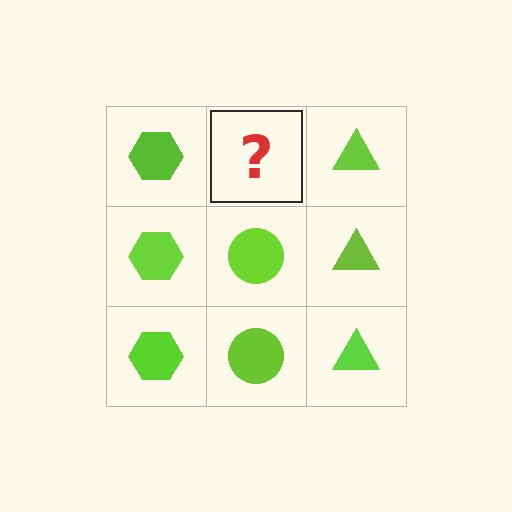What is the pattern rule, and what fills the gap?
The rule is that each column has a consistent shape. The gap should be filled with a lime circle.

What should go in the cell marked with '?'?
The missing cell should contain a lime circle.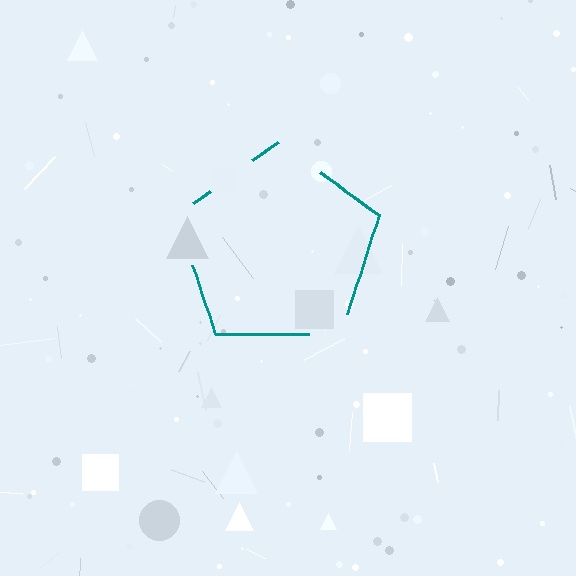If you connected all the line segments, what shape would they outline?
They would outline a pentagon.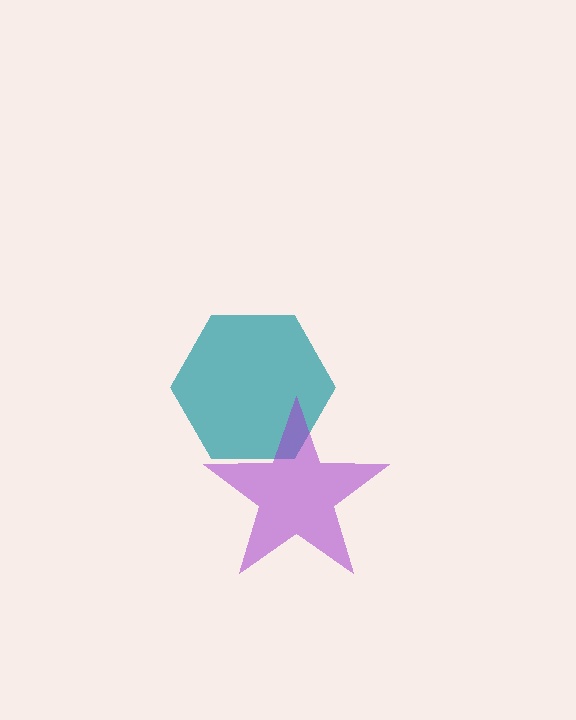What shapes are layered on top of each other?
The layered shapes are: a teal hexagon, a purple star.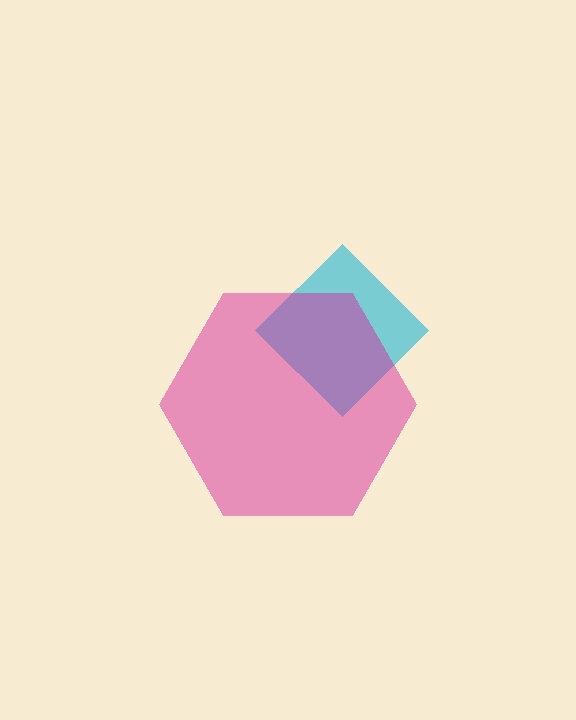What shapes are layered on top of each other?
The layered shapes are: a cyan diamond, a magenta hexagon.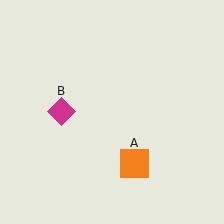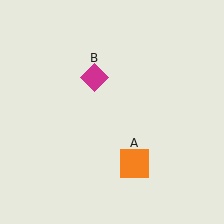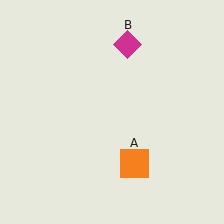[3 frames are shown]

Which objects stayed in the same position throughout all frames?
Orange square (object A) remained stationary.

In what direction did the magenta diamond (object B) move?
The magenta diamond (object B) moved up and to the right.